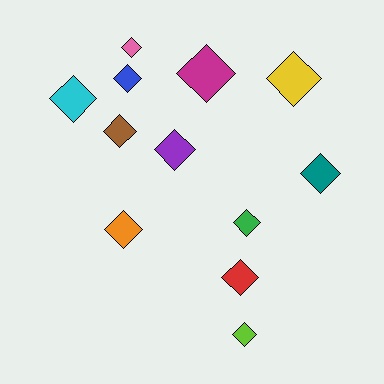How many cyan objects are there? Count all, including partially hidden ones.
There is 1 cyan object.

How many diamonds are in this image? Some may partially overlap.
There are 12 diamonds.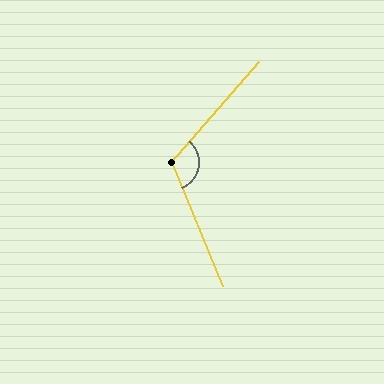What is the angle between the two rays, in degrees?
Approximately 116 degrees.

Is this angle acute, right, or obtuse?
It is obtuse.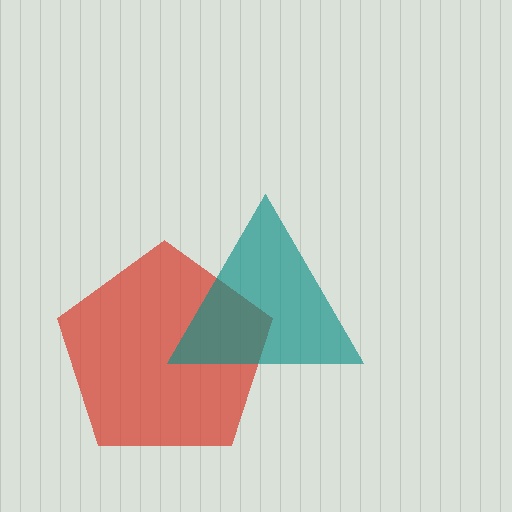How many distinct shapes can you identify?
There are 2 distinct shapes: a red pentagon, a teal triangle.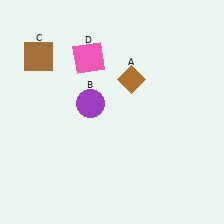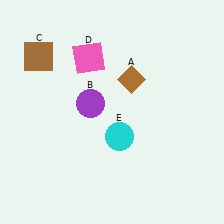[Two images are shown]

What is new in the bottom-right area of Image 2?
A cyan circle (E) was added in the bottom-right area of Image 2.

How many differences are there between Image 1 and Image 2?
There is 1 difference between the two images.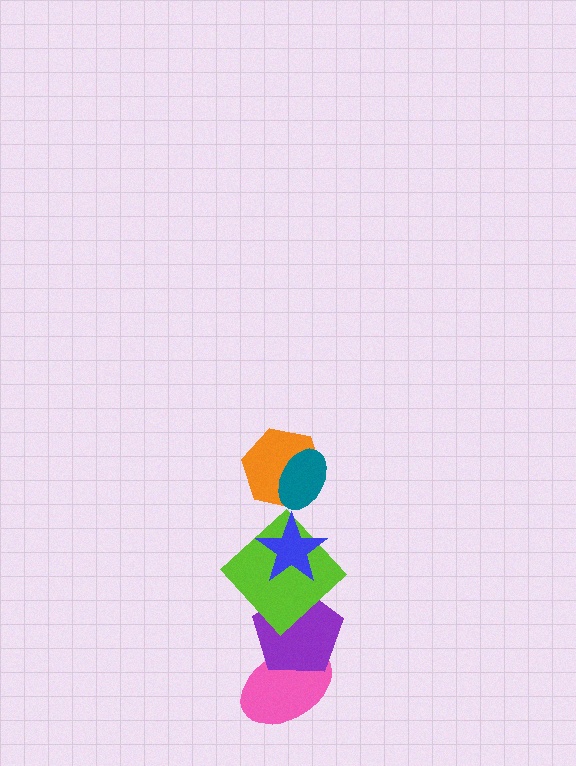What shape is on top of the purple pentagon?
The lime diamond is on top of the purple pentagon.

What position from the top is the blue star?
The blue star is 3rd from the top.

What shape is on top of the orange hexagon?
The teal ellipse is on top of the orange hexagon.